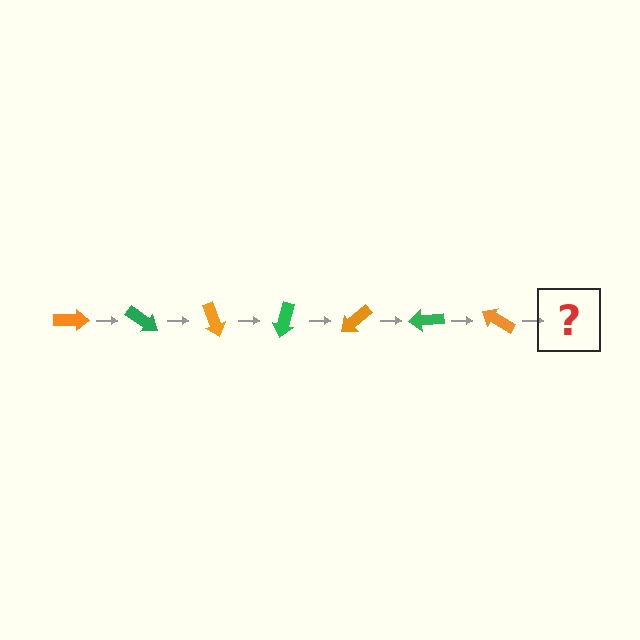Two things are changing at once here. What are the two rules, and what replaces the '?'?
The two rules are that it rotates 35 degrees each step and the color cycles through orange and green. The '?' should be a green arrow, rotated 245 degrees from the start.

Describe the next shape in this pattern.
It should be a green arrow, rotated 245 degrees from the start.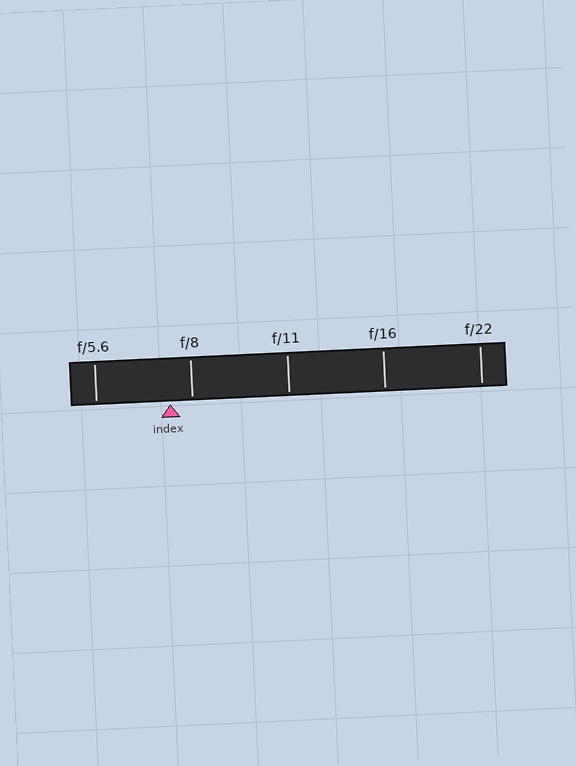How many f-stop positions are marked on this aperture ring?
There are 5 f-stop positions marked.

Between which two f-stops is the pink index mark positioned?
The index mark is between f/5.6 and f/8.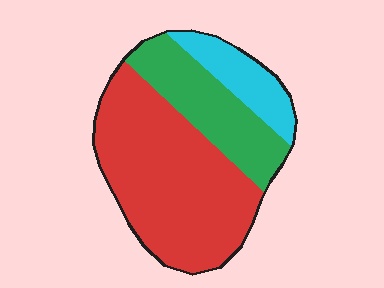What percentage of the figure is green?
Green takes up about one quarter (1/4) of the figure.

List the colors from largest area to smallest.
From largest to smallest: red, green, cyan.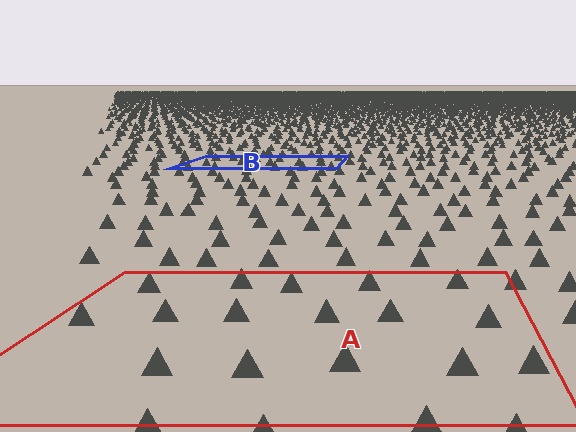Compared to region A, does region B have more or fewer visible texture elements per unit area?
Region B has more texture elements per unit area — they are packed more densely because it is farther away.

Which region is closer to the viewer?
Region A is closer. The texture elements there are larger and more spread out.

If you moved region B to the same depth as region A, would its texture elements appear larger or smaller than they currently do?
They would appear larger. At a closer depth, the same texture elements are projected at a bigger on-screen size.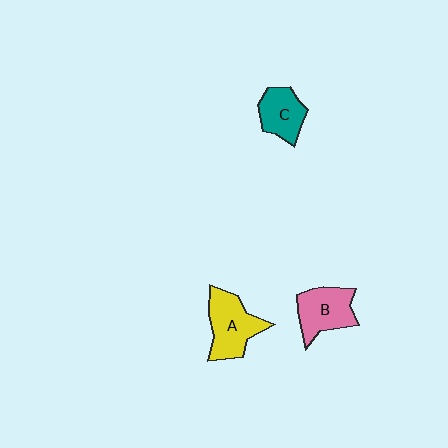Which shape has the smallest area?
Shape C (teal).